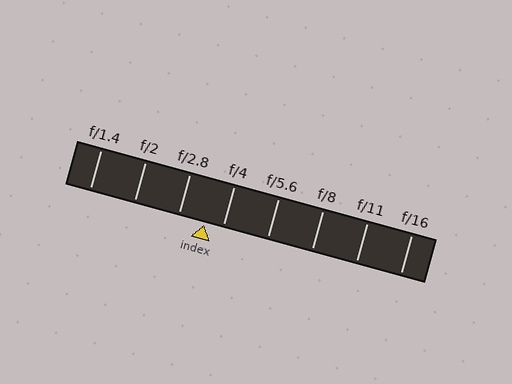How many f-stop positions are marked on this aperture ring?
There are 8 f-stop positions marked.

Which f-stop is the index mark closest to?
The index mark is closest to f/4.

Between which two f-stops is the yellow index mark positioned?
The index mark is between f/2.8 and f/4.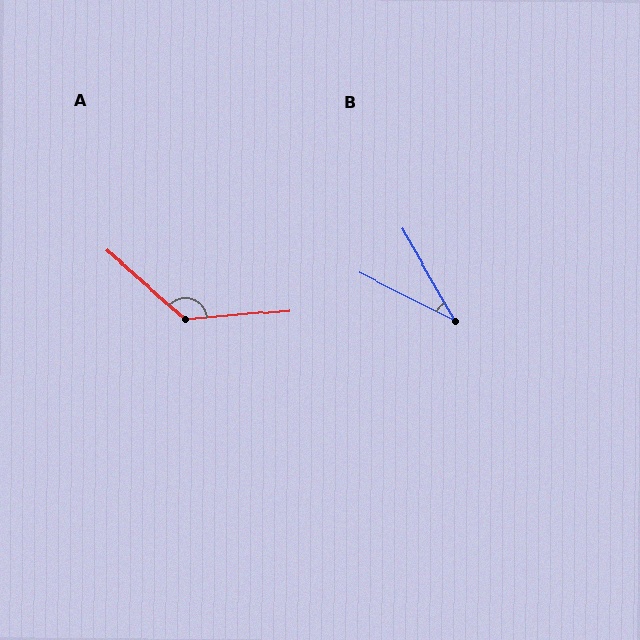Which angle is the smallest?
B, at approximately 33 degrees.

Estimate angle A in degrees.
Approximately 135 degrees.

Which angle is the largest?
A, at approximately 135 degrees.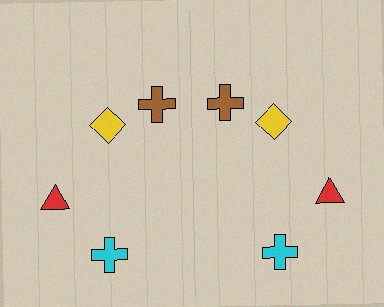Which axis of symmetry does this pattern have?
The pattern has a vertical axis of symmetry running through the center of the image.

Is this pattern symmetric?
Yes, this pattern has bilateral (reflection) symmetry.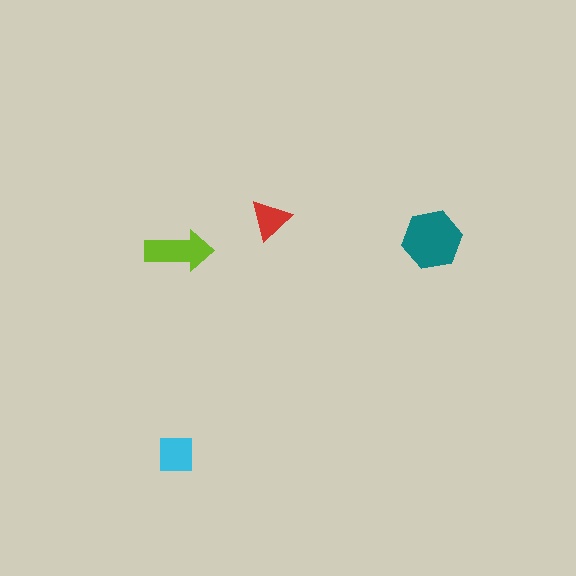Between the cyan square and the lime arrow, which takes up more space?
The lime arrow.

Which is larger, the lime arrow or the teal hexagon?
The teal hexagon.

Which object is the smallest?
The red triangle.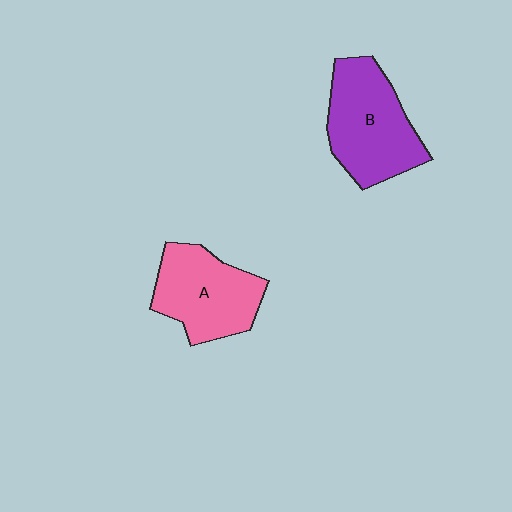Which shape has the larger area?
Shape B (purple).